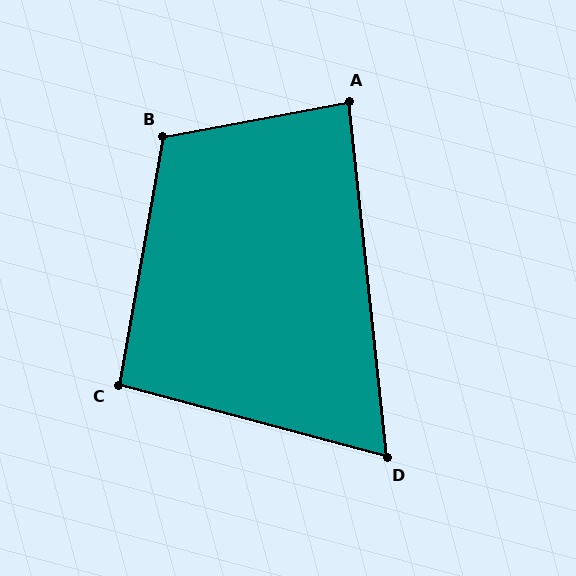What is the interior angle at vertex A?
Approximately 85 degrees (approximately right).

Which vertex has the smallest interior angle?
D, at approximately 69 degrees.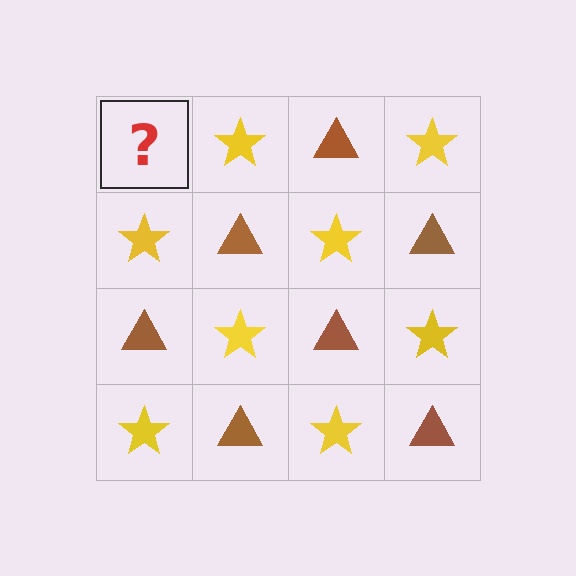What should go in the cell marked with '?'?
The missing cell should contain a brown triangle.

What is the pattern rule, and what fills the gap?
The rule is that it alternates brown triangle and yellow star in a checkerboard pattern. The gap should be filled with a brown triangle.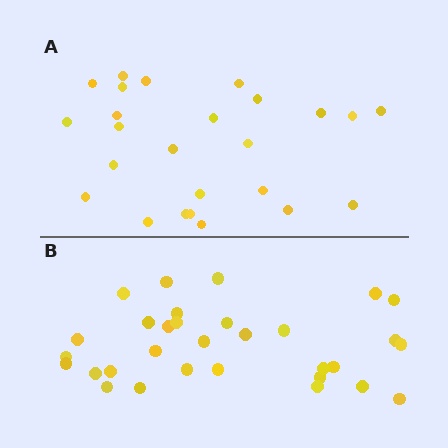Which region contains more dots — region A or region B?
Region B (the bottom region) has more dots.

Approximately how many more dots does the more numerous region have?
Region B has about 6 more dots than region A.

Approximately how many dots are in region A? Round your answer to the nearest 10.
About 20 dots. (The exact count is 25, which rounds to 20.)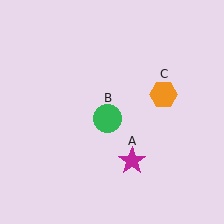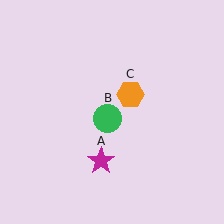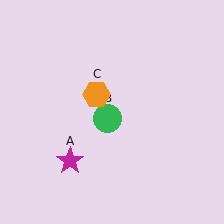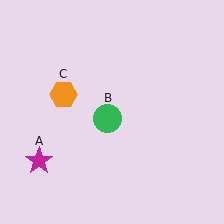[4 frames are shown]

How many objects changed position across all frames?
2 objects changed position: magenta star (object A), orange hexagon (object C).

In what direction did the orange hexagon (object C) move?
The orange hexagon (object C) moved left.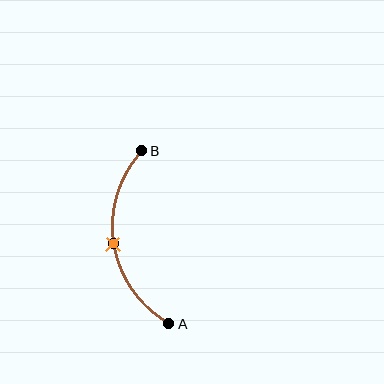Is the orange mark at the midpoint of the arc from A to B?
Yes. The orange mark lies on the arc at equal arc-length from both A and B — it is the arc midpoint.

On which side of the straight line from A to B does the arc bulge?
The arc bulges to the left of the straight line connecting A and B.